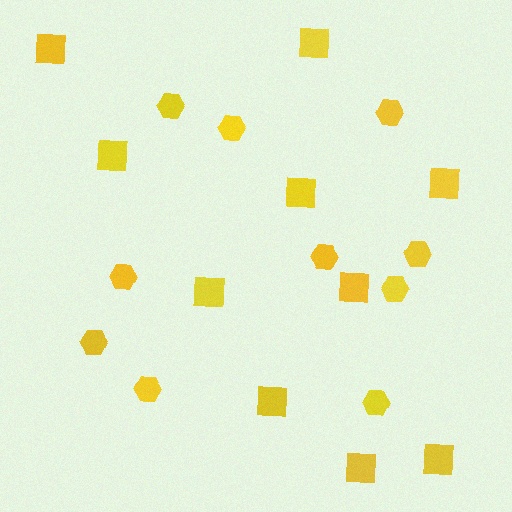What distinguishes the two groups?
There are 2 groups: one group of hexagons (10) and one group of squares (10).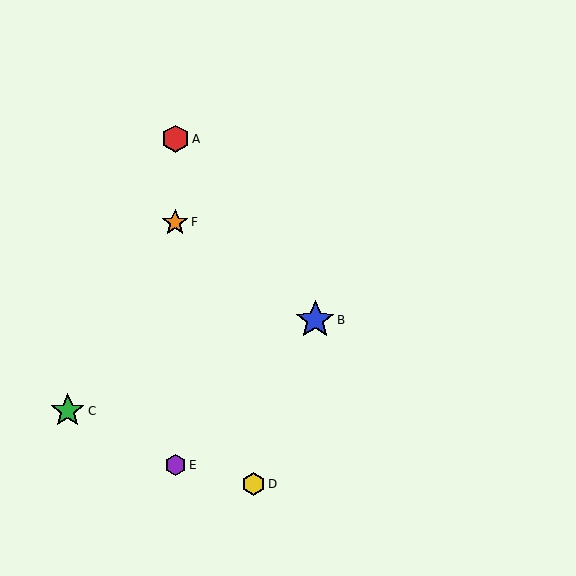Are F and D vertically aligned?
No, F is at x≈175 and D is at x≈254.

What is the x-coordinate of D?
Object D is at x≈254.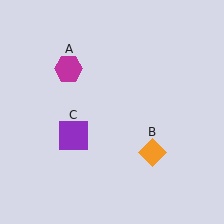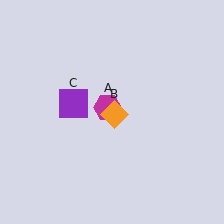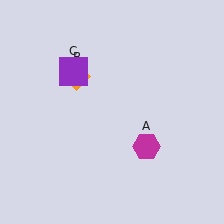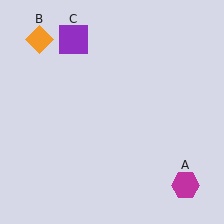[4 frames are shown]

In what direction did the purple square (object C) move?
The purple square (object C) moved up.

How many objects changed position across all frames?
3 objects changed position: magenta hexagon (object A), orange diamond (object B), purple square (object C).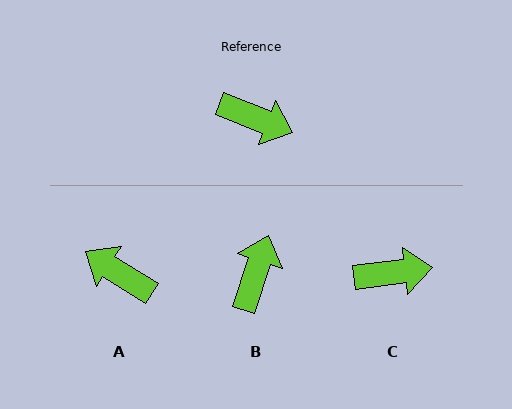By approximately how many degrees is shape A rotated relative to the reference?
Approximately 169 degrees counter-clockwise.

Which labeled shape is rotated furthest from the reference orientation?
A, about 169 degrees away.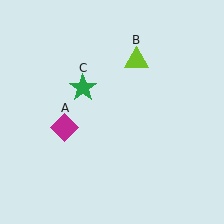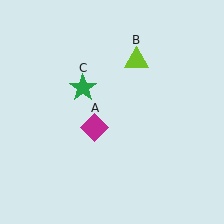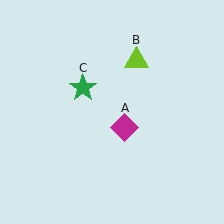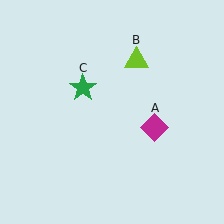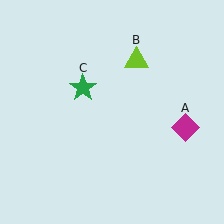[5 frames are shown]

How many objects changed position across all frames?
1 object changed position: magenta diamond (object A).